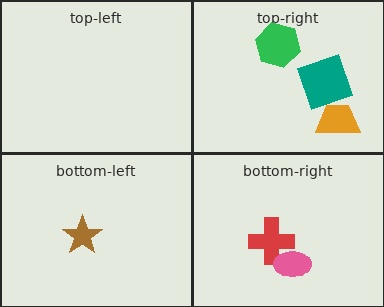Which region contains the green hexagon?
The top-right region.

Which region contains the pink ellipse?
The bottom-right region.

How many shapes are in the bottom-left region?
1.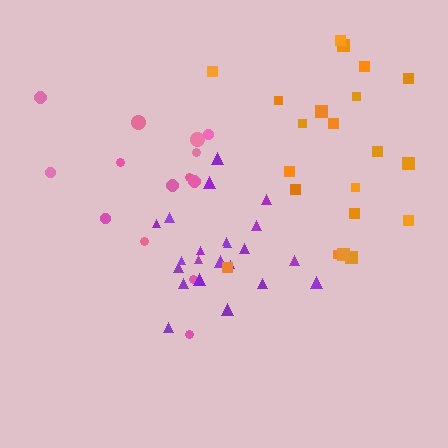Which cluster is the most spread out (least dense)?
Pink.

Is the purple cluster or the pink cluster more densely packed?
Purple.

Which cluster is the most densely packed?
Purple.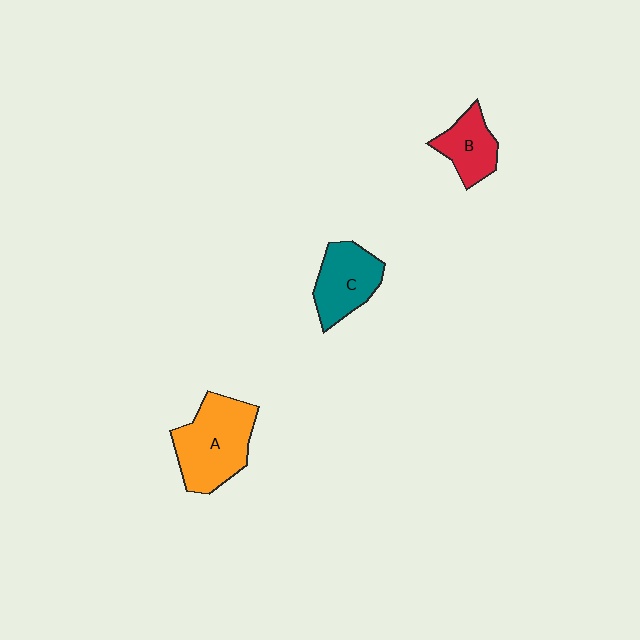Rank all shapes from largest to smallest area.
From largest to smallest: A (orange), C (teal), B (red).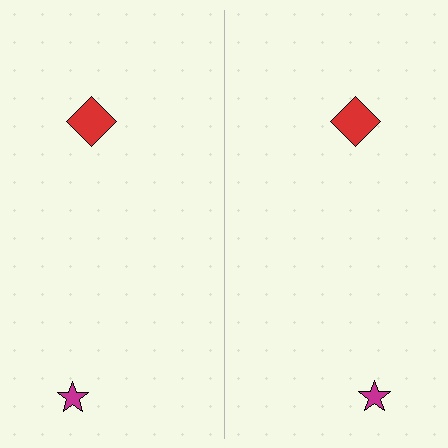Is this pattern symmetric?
Yes, this pattern has bilateral (reflection) symmetry.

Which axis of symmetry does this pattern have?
The pattern has a vertical axis of symmetry running through the center of the image.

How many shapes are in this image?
There are 4 shapes in this image.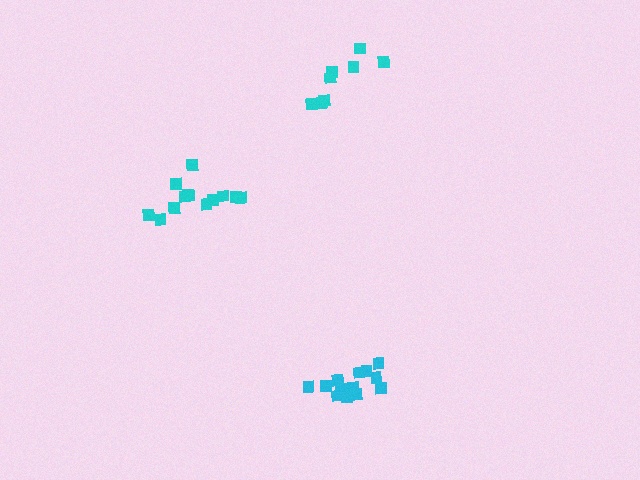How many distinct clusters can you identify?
There are 3 distinct clusters.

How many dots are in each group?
Group 1: 12 dots, Group 2: 13 dots, Group 3: 8 dots (33 total).